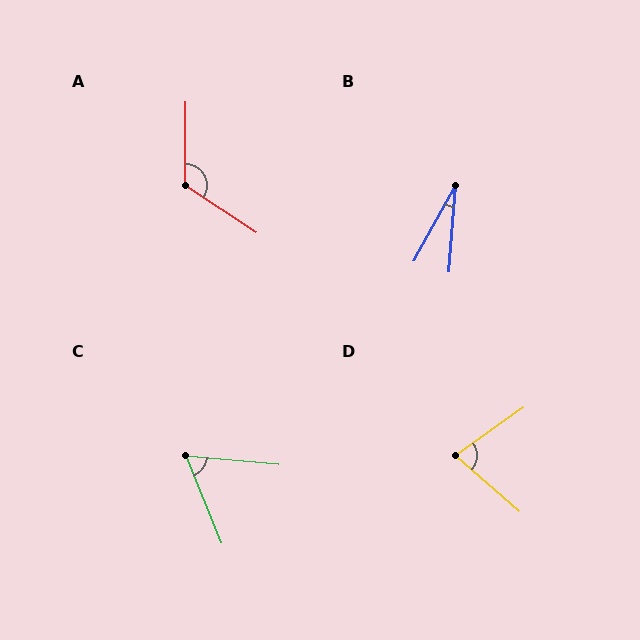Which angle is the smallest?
B, at approximately 24 degrees.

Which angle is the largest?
A, at approximately 123 degrees.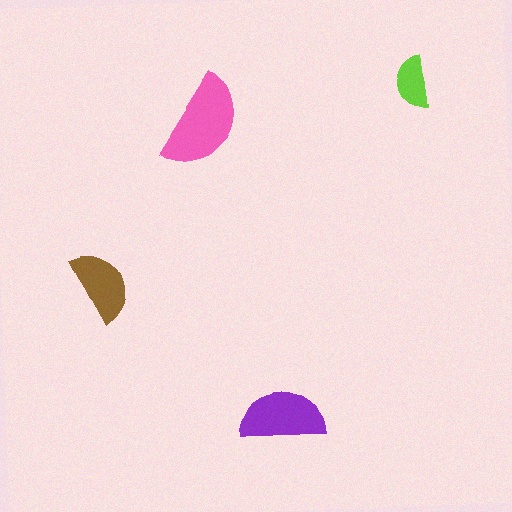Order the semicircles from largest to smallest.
the pink one, the purple one, the brown one, the lime one.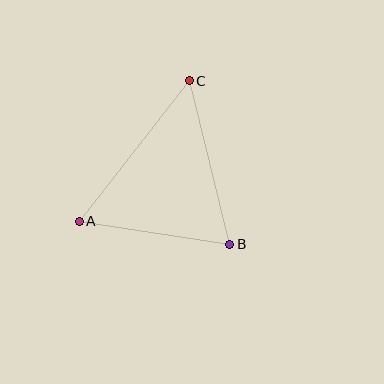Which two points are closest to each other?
Points A and B are closest to each other.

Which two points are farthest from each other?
Points A and C are farthest from each other.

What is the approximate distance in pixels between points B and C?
The distance between B and C is approximately 168 pixels.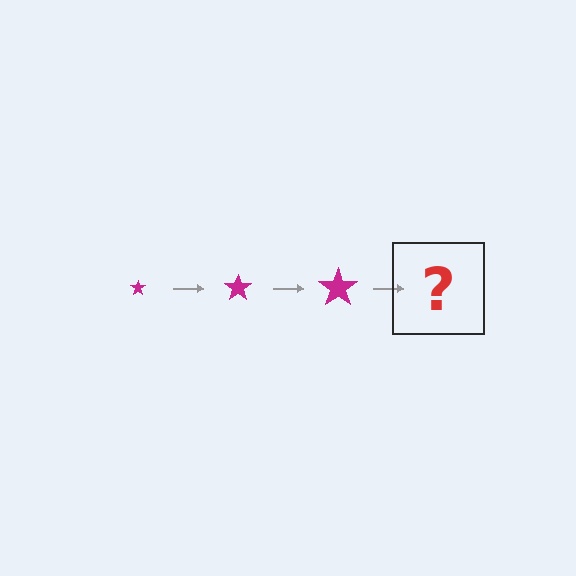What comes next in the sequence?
The next element should be a magenta star, larger than the previous one.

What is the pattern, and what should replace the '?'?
The pattern is that the star gets progressively larger each step. The '?' should be a magenta star, larger than the previous one.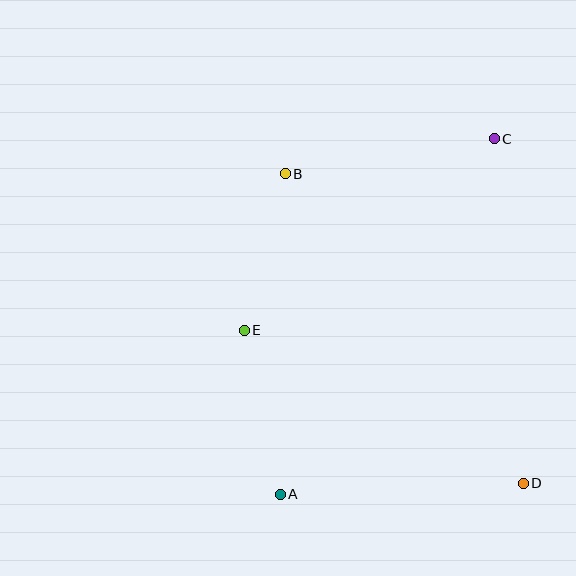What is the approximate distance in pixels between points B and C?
The distance between B and C is approximately 212 pixels.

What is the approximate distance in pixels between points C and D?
The distance between C and D is approximately 346 pixels.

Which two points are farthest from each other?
Points A and C are farthest from each other.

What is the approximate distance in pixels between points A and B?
The distance between A and B is approximately 320 pixels.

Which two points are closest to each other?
Points B and E are closest to each other.